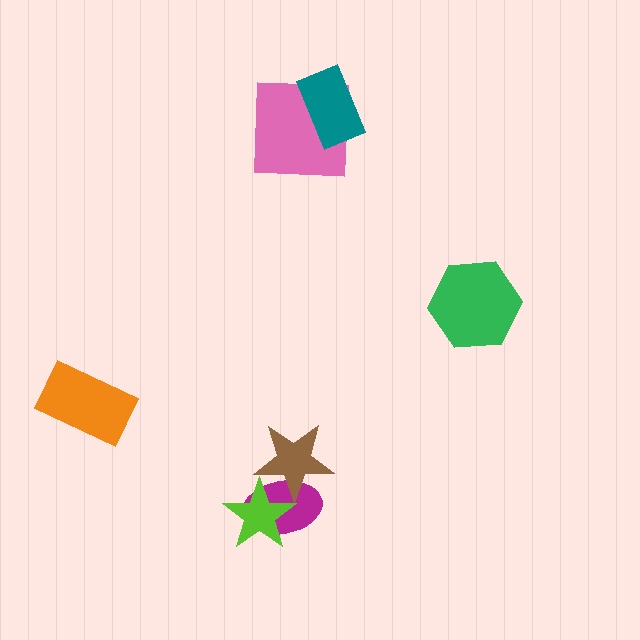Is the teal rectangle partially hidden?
No, no other shape covers it.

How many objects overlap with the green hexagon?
0 objects overlap with the green hexagon.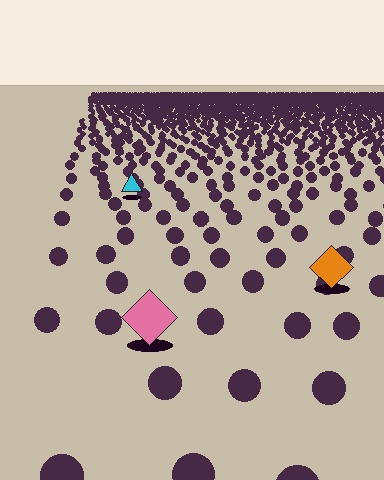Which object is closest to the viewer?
The pink diamond is closest. The texture marks near it are larger and more spread out.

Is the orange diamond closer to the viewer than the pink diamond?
No. The pink diamond is closer — you can tell from the texture gradient: the ground texture is coarser near it.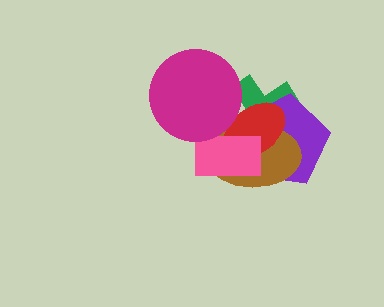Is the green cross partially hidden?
Yes, it is partially covered by another shape.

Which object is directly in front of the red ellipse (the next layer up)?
The pink rectangle is directly in front of the red ellipse.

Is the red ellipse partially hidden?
Yes, it is partially covered by another shape.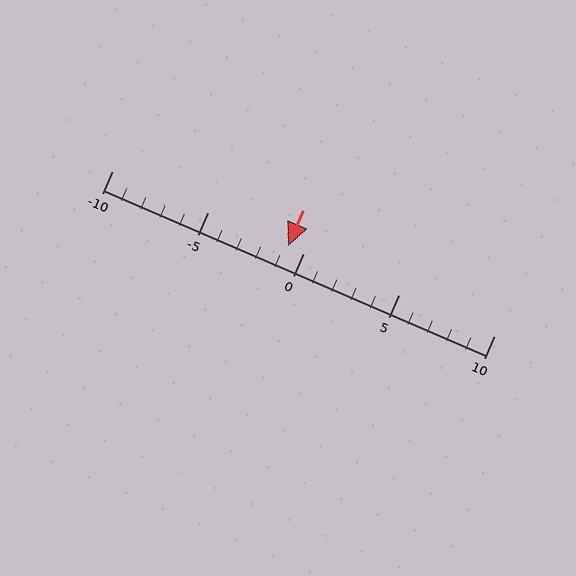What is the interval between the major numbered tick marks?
The major tick marks are spaced 5 units apart.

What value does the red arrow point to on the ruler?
The red arrow points to approximately -1.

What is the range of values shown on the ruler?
The ruler shows values from -10 to 10.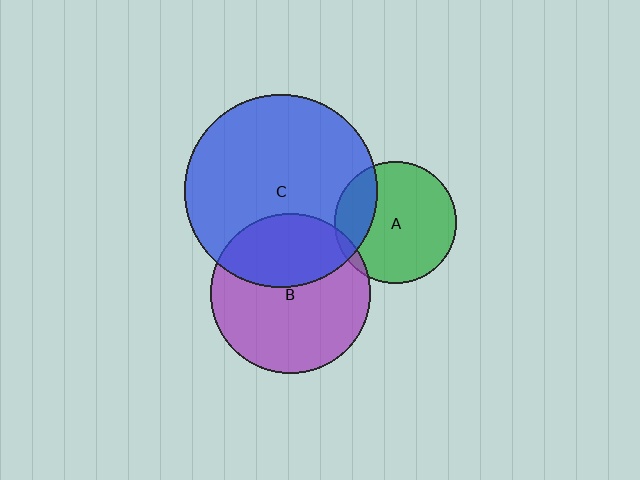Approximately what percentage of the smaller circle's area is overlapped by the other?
Approximately 5%.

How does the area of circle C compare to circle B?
Approximately 1.4 times.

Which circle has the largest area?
Circle C (blue).